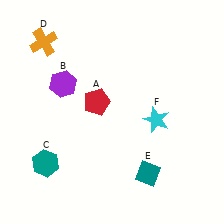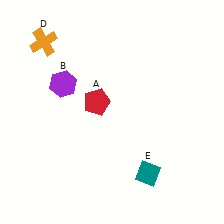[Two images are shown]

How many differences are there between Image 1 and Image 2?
There are 2 differences between the two images.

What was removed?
The cyan star (F), the teal hexagon (C) were removed in Image 2.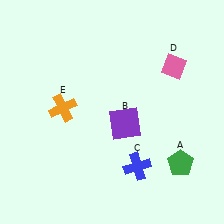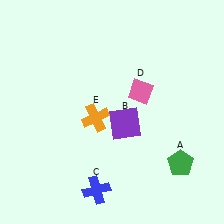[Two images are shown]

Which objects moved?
The objects that moved are: the blue cross (C), the pink diamond (D), the orange cross (E).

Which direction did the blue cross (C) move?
The blue cross (C) moved left.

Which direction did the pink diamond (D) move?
The pink diamond (D) moved left.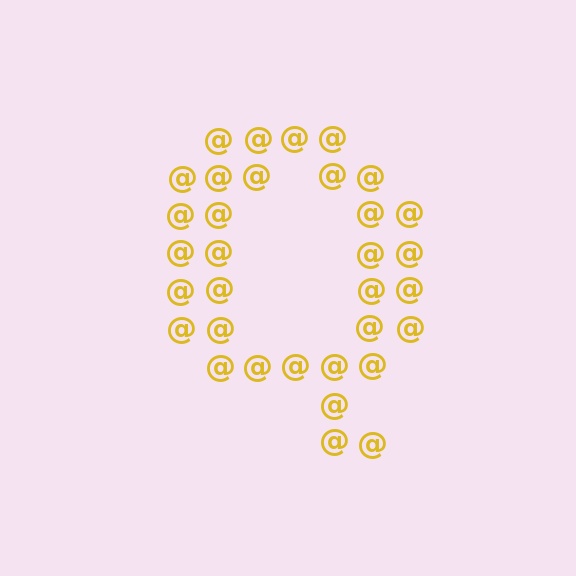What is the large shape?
The large shape is the letter Q.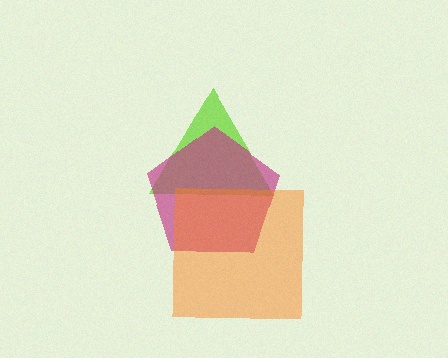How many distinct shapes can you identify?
There are 3 distinct shapes: a lime triangle, a magenta pentagon, an orange square.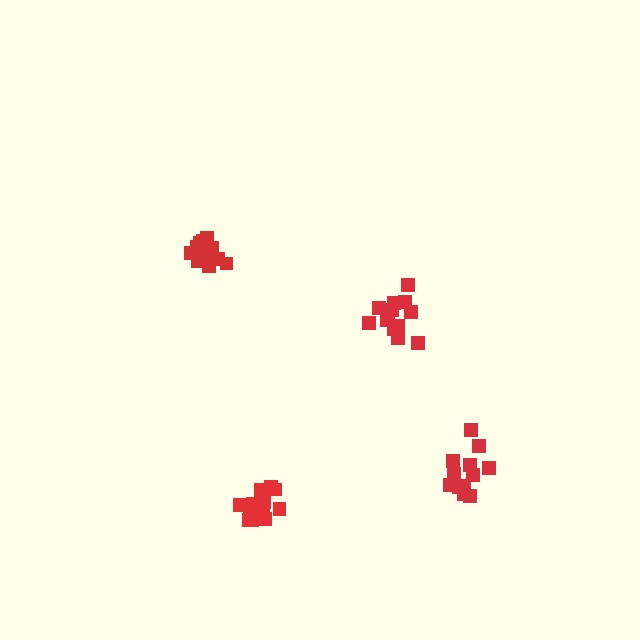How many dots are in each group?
Group 1: 13 dots, Group 2: 14 dots, Group 3: 14 dots, Group 4: 13 dots (54 total).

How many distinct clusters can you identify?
There are 4 distinct clusters.